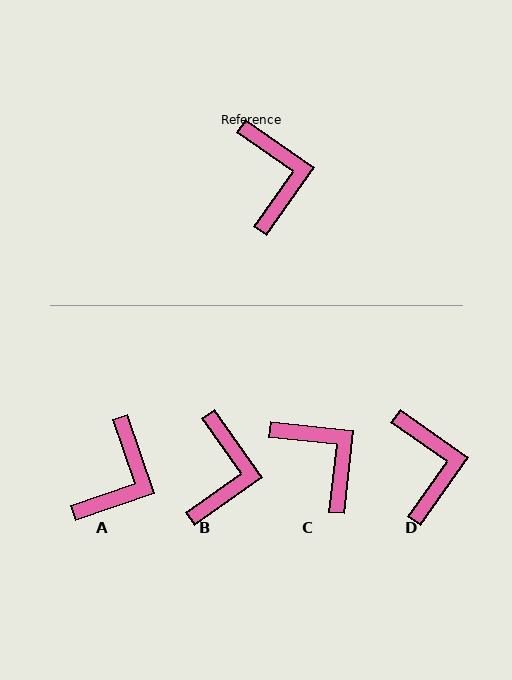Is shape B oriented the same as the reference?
No, it is off by about 20 degrees.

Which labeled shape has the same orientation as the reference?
D.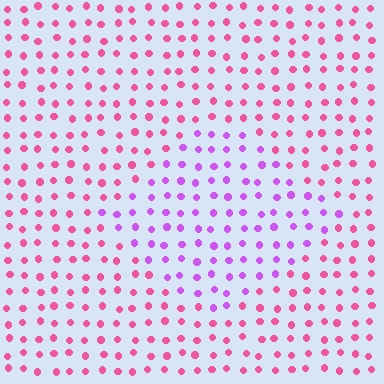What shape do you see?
I see a diamond.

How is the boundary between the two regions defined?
The boundary is defined purely by a slight shift in hue (about 45 degrees). Spacing, size, and orientation are identical on both sides.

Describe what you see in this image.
The image is filled with small pink elements in a uniform arrangement. A diamond-shaped region is visible where the elements are tinted to a slightly different hue, forming a subtle color boundary.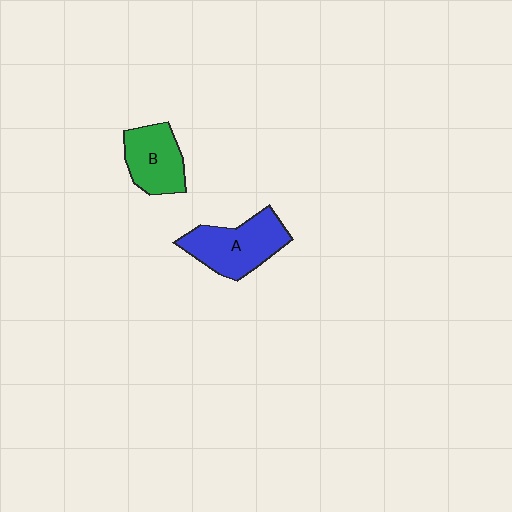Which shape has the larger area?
Shape A (blue).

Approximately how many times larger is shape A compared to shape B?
Approximately 1.3 times.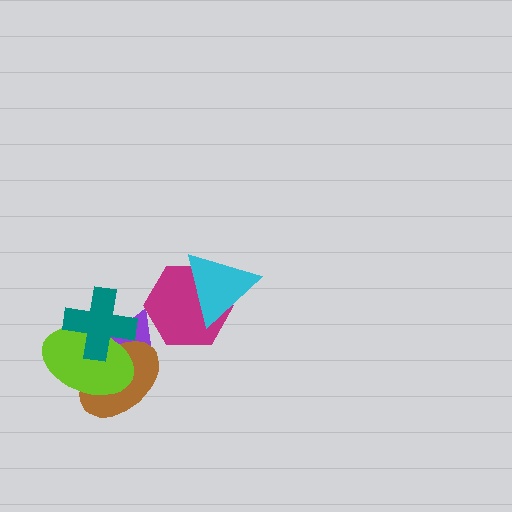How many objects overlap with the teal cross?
3 objects overlap with the teal cross.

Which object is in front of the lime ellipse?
The teal cross is in front of the lime ellipse.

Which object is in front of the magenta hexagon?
The cyan triangle is in front of the magenta hexagon.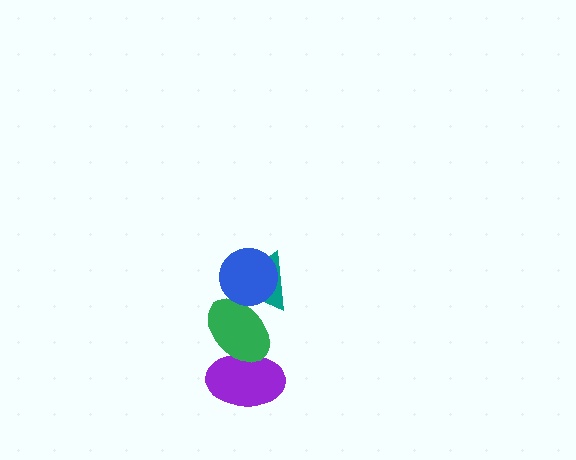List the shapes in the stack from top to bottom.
From top to bottom: the blue circle, the teal triangle, the green ellipse, the purple ellipse.